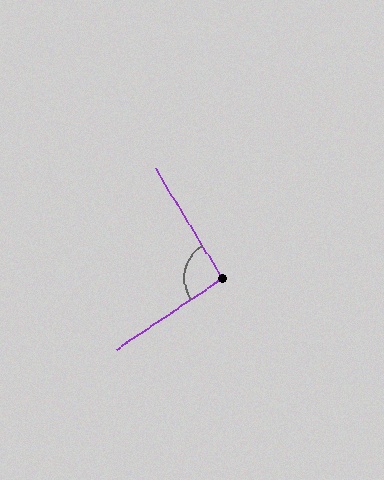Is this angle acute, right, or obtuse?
It is approximately a right angle.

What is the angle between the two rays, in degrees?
Approximately 93 degrees.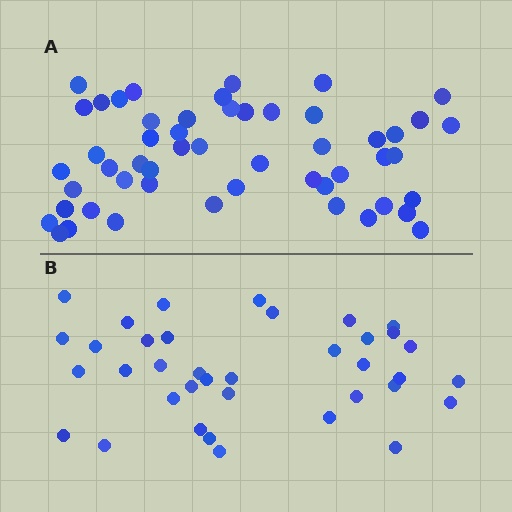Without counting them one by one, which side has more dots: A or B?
Region A (the top region) has more dots.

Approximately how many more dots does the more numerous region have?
Region A has approximately 15 more dots than region B.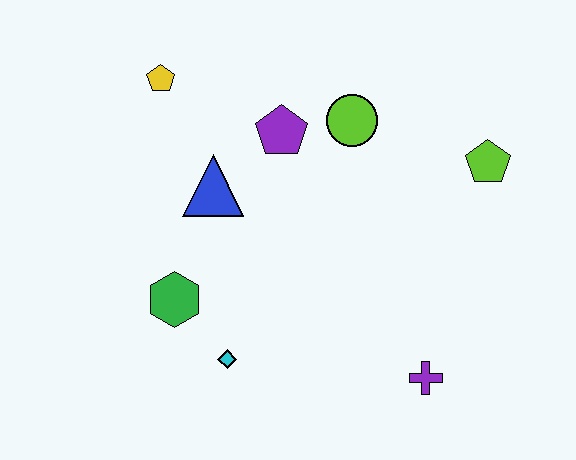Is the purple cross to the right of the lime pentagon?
No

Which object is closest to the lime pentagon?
The lime circle is closest to the lime pentagon.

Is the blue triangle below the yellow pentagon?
Yes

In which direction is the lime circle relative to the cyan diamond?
The lime circle is above the cyan diamond.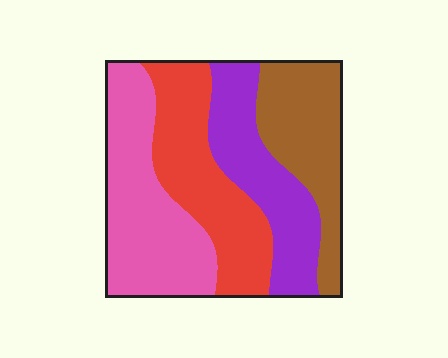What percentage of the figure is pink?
Pink covers roughly 30% of the figure.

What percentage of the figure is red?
Red takes up between a sixth and a third of the figure.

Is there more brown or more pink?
Pink.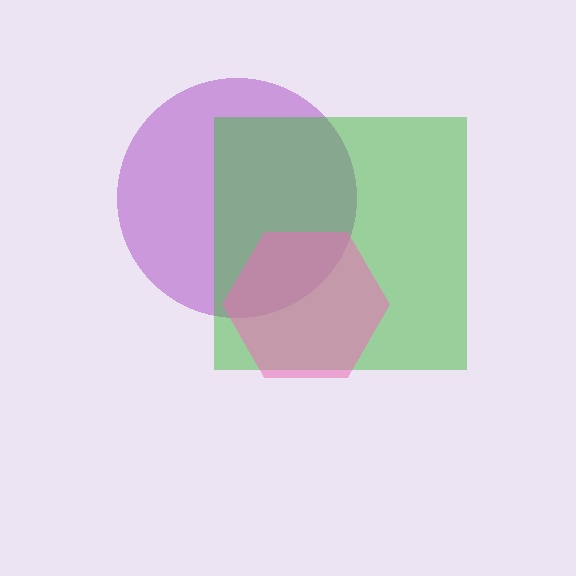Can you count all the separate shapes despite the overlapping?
Yes, there are 3 separate shapes.